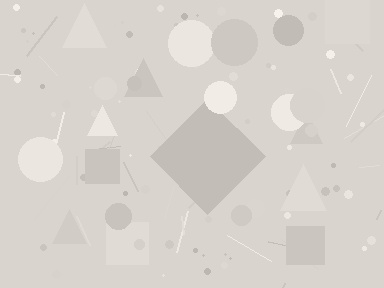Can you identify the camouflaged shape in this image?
The camouflaged shape is a diamond.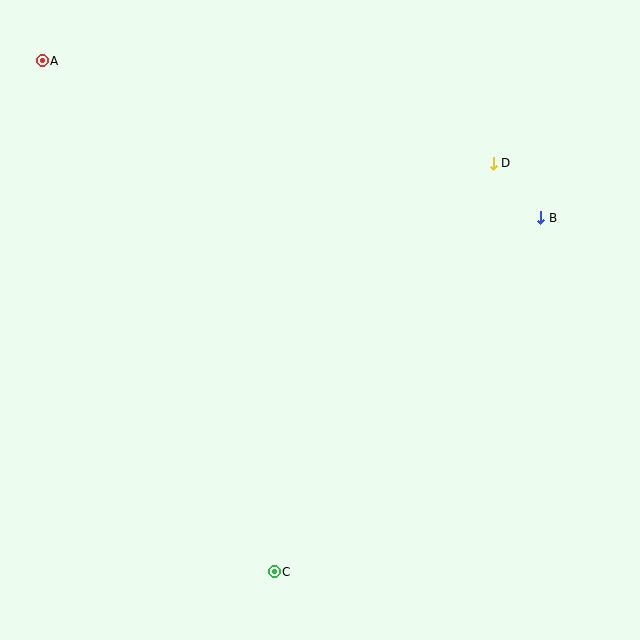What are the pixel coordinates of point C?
Point C is at (274, 572).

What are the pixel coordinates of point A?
Point A is at (42, 61).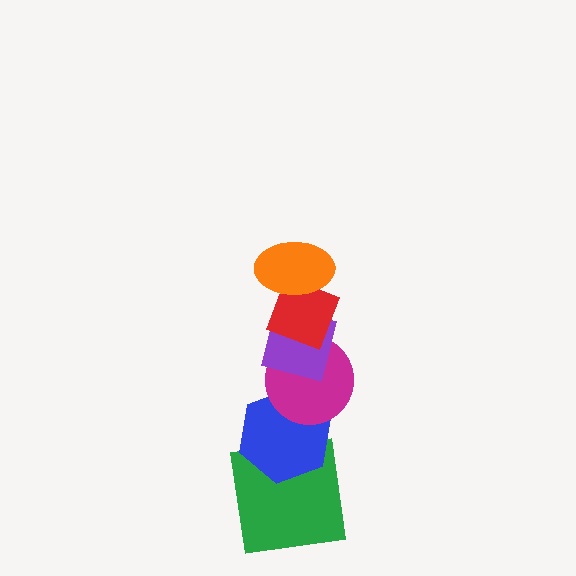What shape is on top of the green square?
The blue hexagon is on top of the green square.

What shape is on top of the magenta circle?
The purple square is on top of the magenta circle.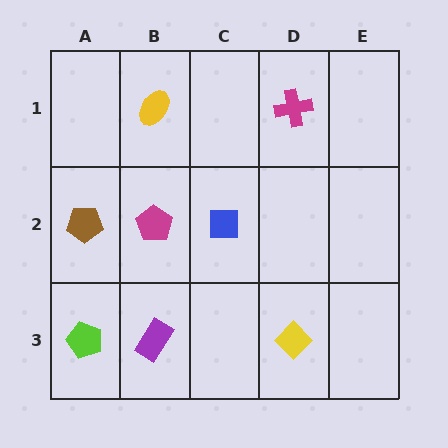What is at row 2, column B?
A magenta pentagon.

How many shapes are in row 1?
2 shapes.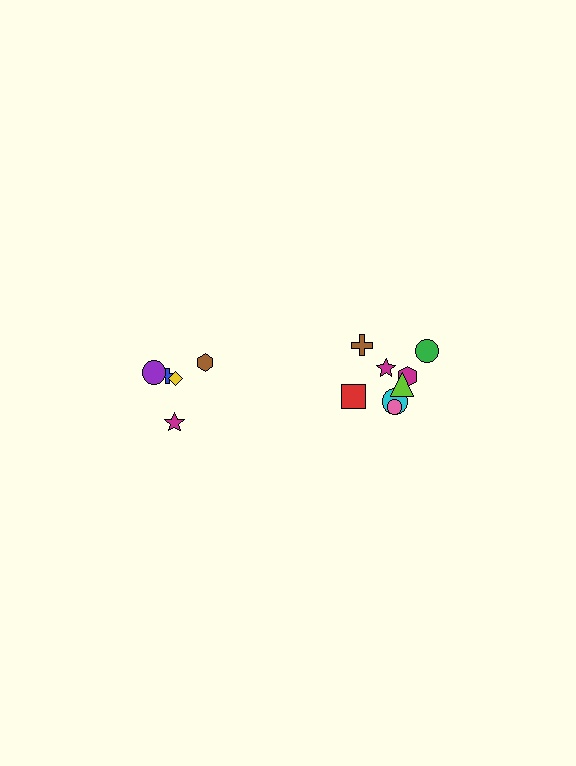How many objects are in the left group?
There are 5 objects.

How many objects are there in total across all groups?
There are 13 objects.